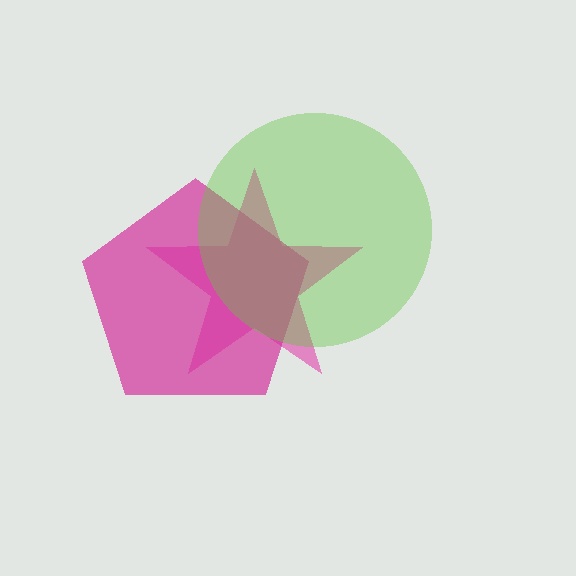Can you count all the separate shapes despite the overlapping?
Yes, there are 3 separate shapes.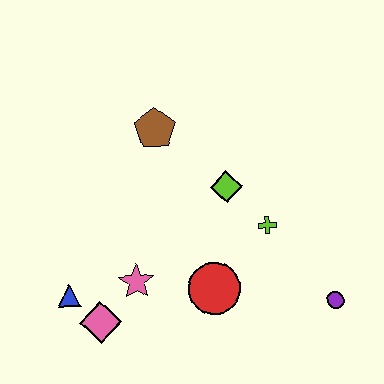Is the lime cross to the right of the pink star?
Yes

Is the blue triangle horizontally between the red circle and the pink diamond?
No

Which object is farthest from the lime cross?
The blue triangle is farthest from the lime cross.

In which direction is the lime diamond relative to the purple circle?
The lime diamond is above the purple circle.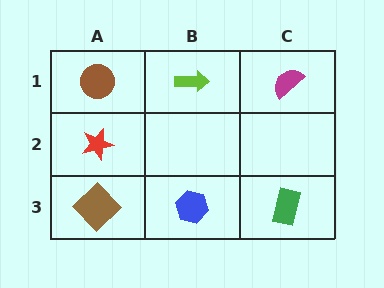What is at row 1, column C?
A magenta semicircle.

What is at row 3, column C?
A green rectangle.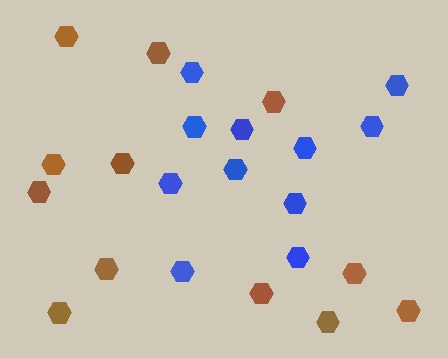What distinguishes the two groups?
There are 2 groups: one group of blue hexagons (11) and one group of brown hexagons (12).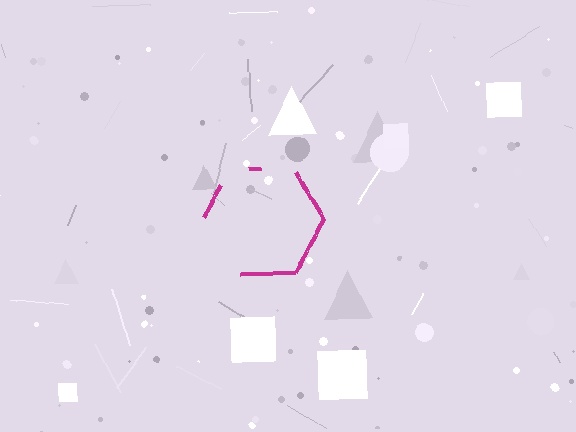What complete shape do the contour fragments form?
The contour fragments form a hexagon.